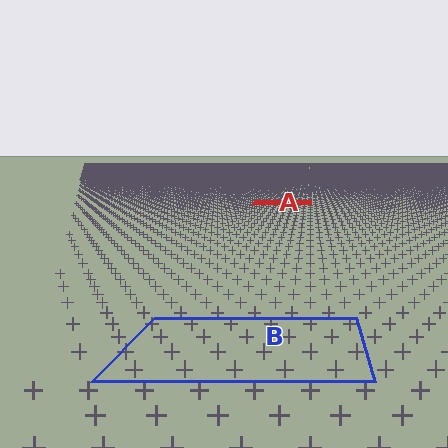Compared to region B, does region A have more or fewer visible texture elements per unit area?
Region A has more texture elements per unit area — they are packed more densely because it is farther away.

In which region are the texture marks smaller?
The texture marks are smaller in region A, because it is farther away.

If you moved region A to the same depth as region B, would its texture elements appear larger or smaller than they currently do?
They would appear larger. At a closer depth, the same texture elements are projected at a bigger on-screen size.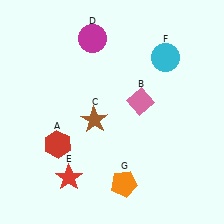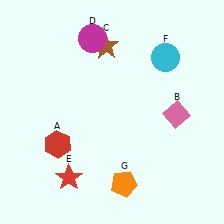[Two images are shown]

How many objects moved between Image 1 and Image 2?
2 objects moved between the two images.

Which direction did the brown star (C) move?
The brown star (C) moved up.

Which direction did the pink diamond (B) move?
The pink diamond (B) moved right.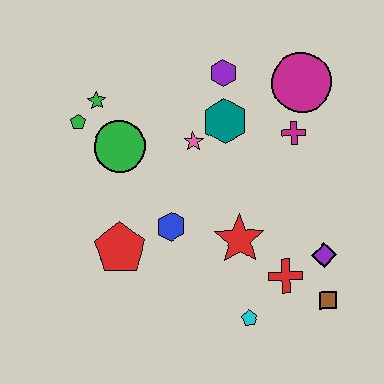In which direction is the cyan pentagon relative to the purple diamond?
The cyan pentagon is to the left of the purple diamond.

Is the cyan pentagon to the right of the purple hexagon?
Yes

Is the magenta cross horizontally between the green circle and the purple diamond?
Yes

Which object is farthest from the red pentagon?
The magenta circle is farthest from the red pentagon.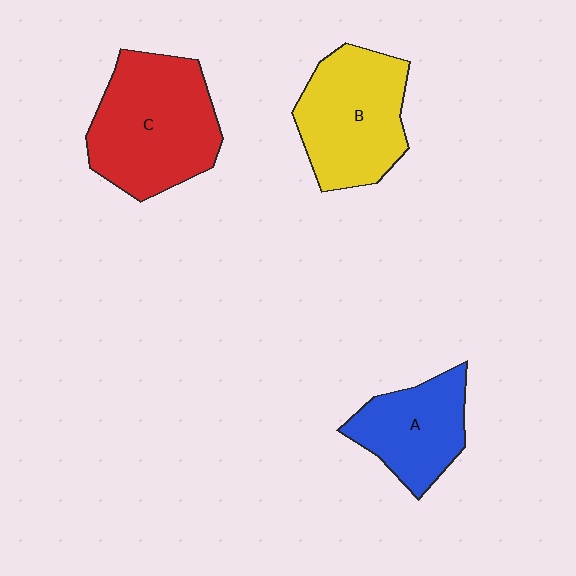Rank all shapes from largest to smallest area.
From largest to smallest: C (red), B (yellow), A (blue).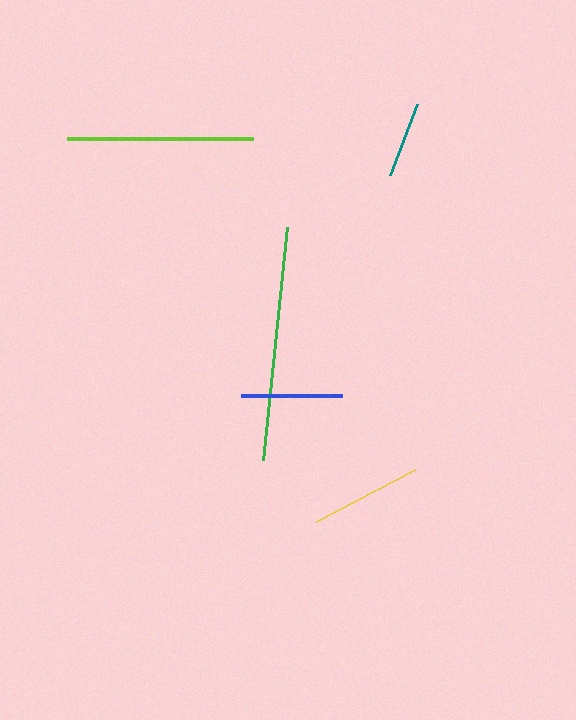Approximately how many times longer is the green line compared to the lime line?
The green line is approximately 1.3 times the length of the lime line.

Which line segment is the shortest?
The teal line is the shortest at approximately 76 pixels.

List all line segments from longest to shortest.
From longest to shortest: green, lime, yellow, blue, teal.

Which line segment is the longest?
The green line is the longest at approximately 234 pixels.